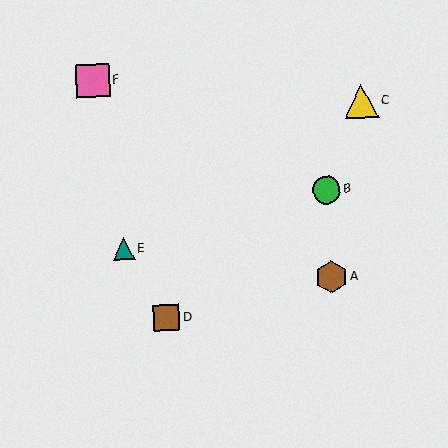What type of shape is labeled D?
Shape D is a brown square.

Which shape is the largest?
The yellow triangle (labeled C) is the largest.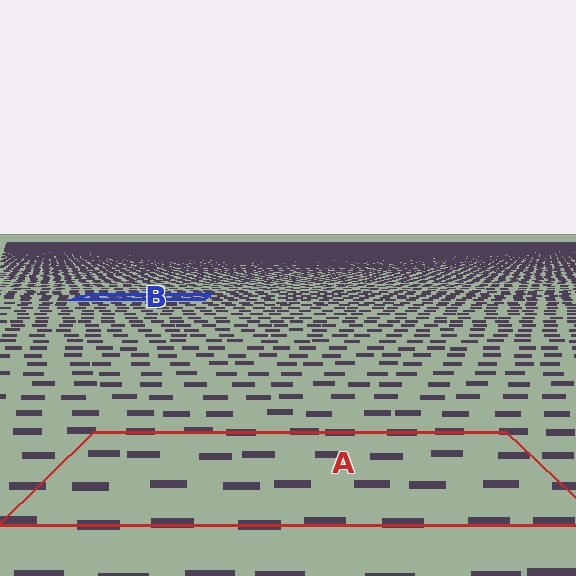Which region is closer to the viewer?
Region A is closer. The texture elements there are larger and more spread out.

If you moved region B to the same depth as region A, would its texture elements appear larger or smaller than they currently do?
They would appear larger. At a closer depth, the same texture elements are projected at a bigger on-screen size.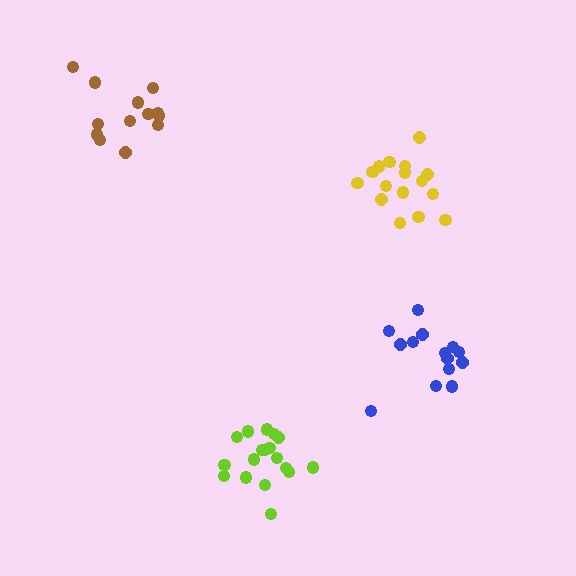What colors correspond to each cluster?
The clusters are colored: yellow, brown, blue, lime.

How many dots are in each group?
Group 1: 16 dots, Group 2: 13 dots, Group 3: 14 dots, Group 4: 18 dots (61 total).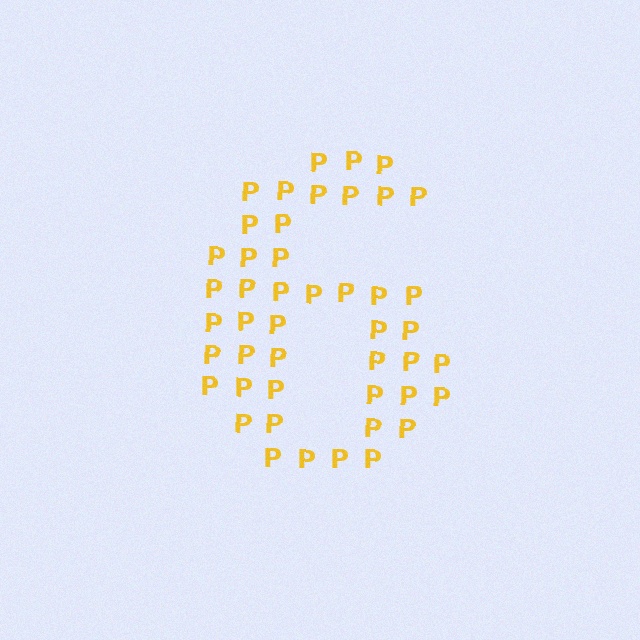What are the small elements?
The small elements are letter P's.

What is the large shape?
The large shape is the digit 6.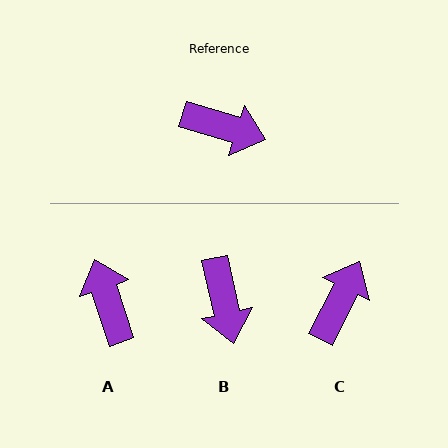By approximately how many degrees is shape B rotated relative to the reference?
Approximately 61 degrees clockwise.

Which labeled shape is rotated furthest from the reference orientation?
A, about 125 degrees away.